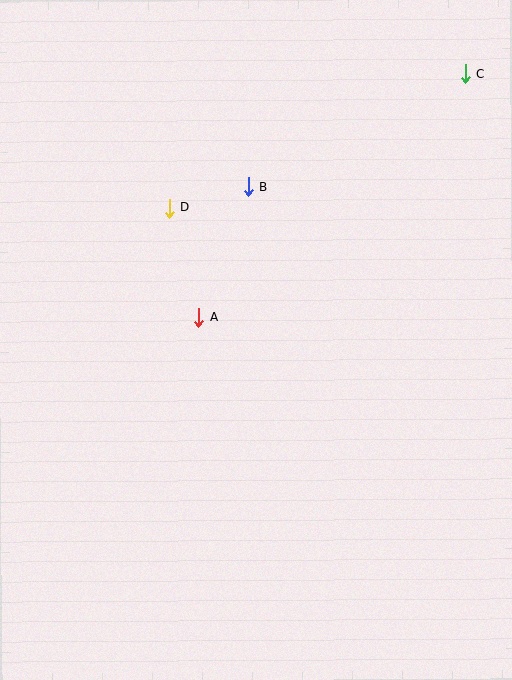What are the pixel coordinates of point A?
Point A is at (199, 317).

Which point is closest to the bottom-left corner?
Point A is closest to the bottom-left corner.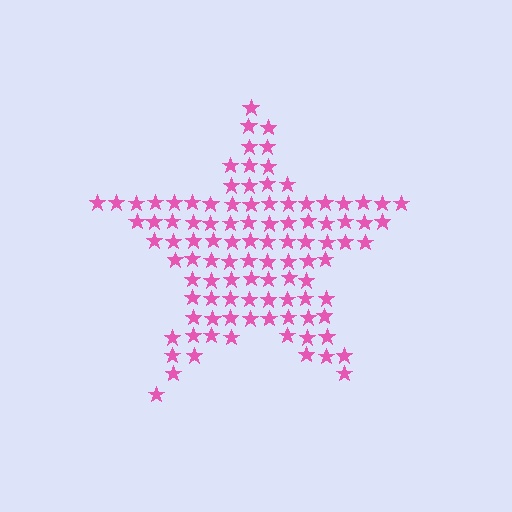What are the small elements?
The small elements are stars.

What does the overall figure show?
The overall figure shows a star.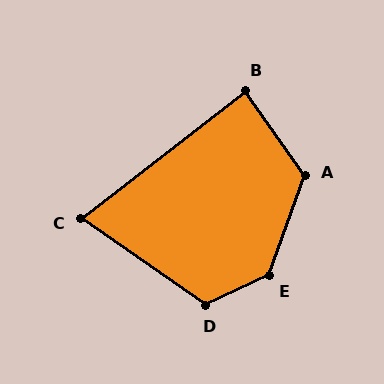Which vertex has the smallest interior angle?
C, at approximately 73 degrees.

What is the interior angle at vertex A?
Approximately 125 degrees (obtuse).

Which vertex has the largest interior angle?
E, at approximately 134 degrees.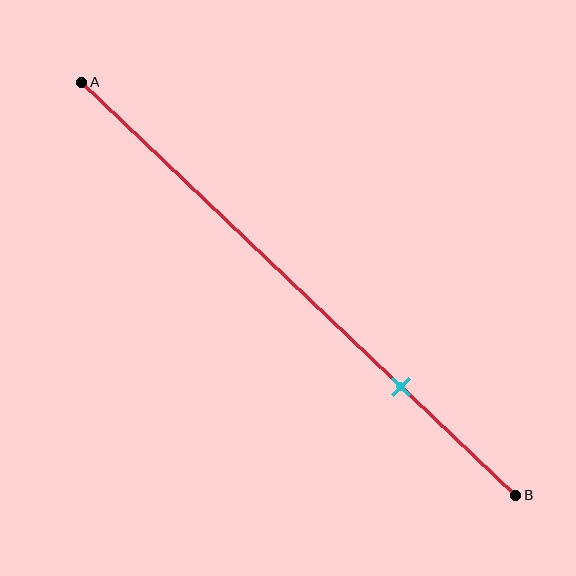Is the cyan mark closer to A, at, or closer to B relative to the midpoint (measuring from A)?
The cyan mark is closer to point B than the midpoint of segment AB.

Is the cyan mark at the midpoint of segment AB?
No, the mark is at about 75% from A, not at the 50% midpoint.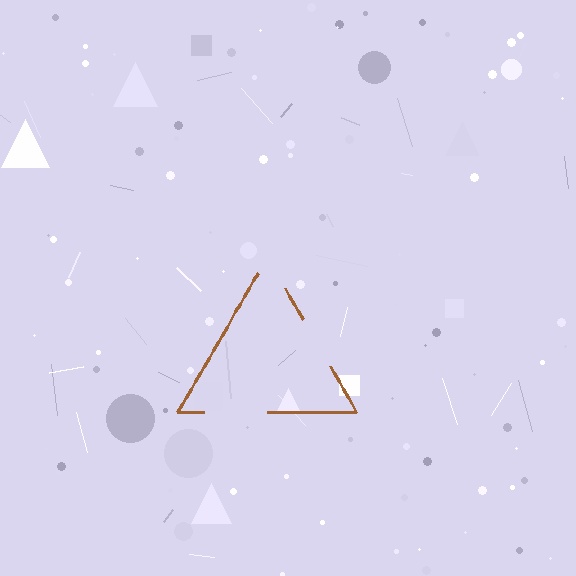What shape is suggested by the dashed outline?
The dashed outline suggests a triangle.